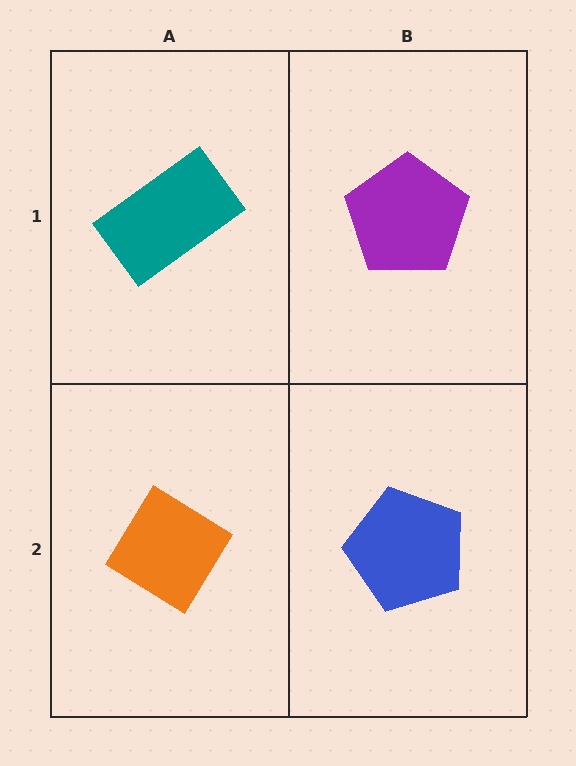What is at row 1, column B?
A purple pentagon.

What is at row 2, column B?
A blue pentagon.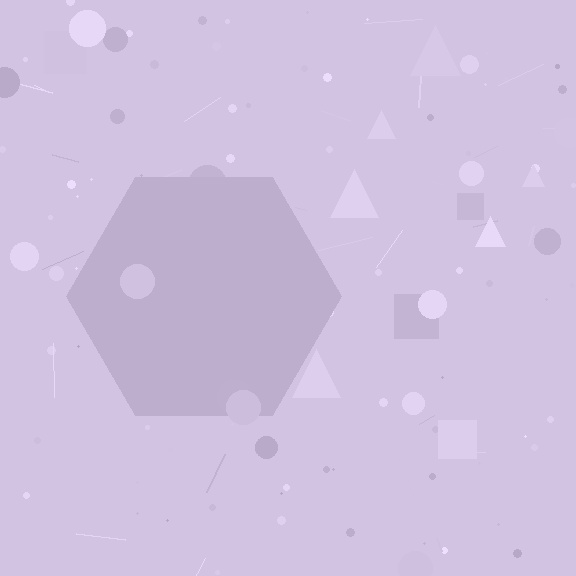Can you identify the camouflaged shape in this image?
The camouflaged shape is a hexagon.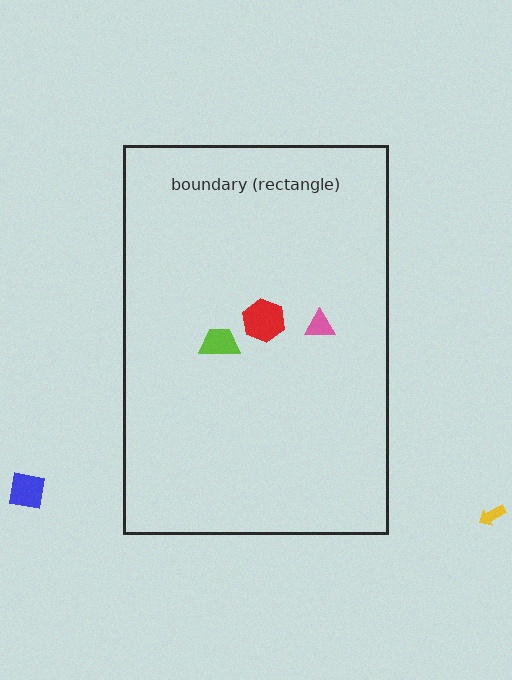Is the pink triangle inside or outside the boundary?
Inside.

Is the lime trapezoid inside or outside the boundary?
Inside.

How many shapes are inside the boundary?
3 inside, 2 outside.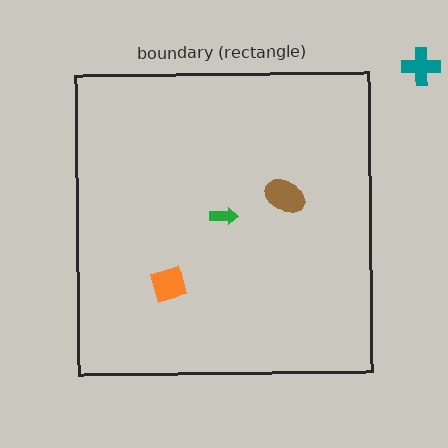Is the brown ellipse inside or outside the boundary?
Inside.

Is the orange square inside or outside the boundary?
Inside.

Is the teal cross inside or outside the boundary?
Outside.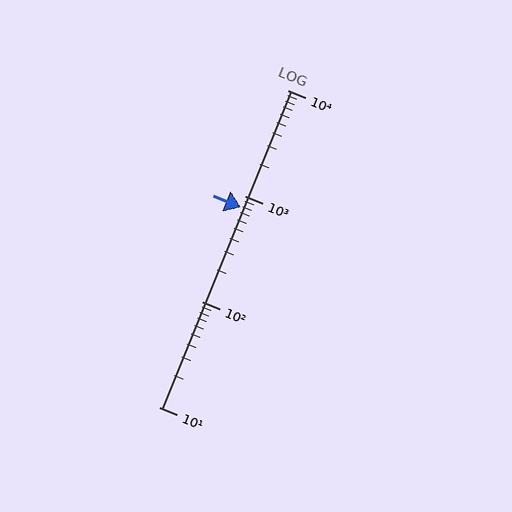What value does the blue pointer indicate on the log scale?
The pointer indicates approximately 770.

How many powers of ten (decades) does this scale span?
The scale spans 3 decades, from 10 to 10000.